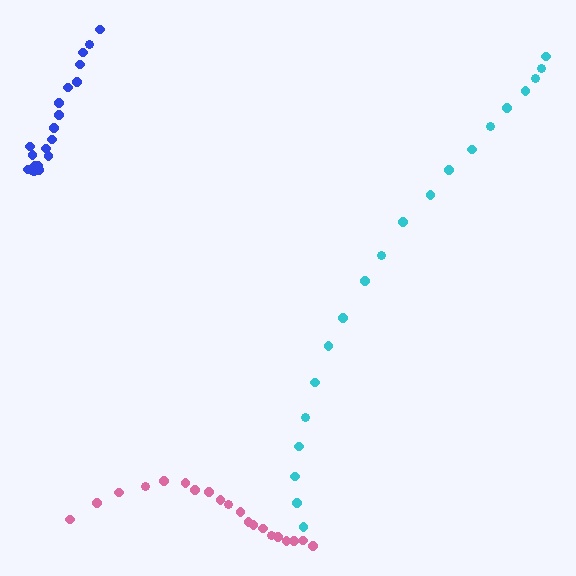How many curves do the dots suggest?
There are 3 distinct paths.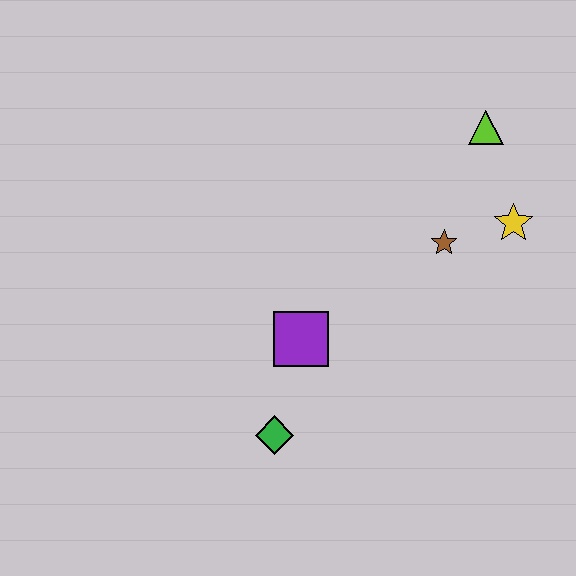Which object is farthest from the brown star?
The green diamond is farthest from the brown star.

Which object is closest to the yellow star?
The brown star is closest to the yellow star.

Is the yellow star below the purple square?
No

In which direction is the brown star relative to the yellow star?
The brown star is to the left of the yellow star.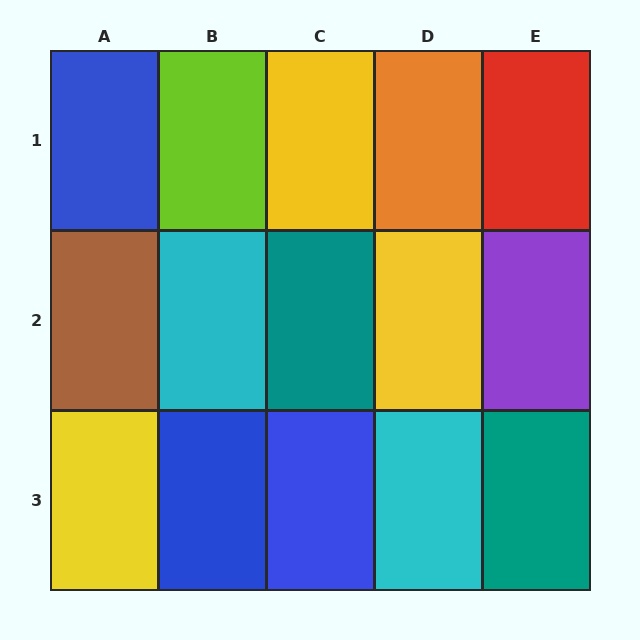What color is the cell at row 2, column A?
Brown.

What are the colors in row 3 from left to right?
Yellow, blue, blue, cyan, teal.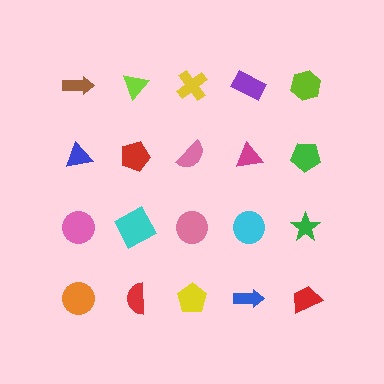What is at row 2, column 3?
A pink semicircle.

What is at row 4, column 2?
A red semicircle.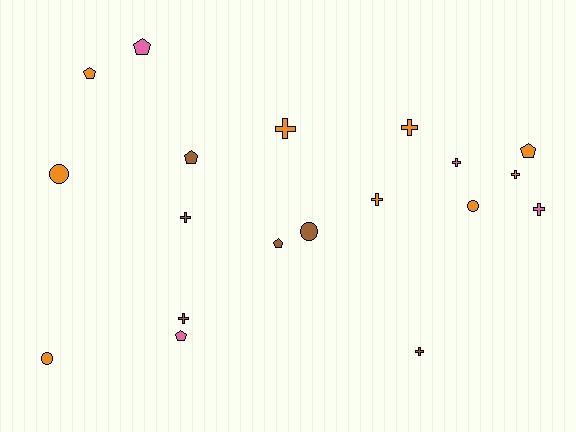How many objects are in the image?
There are 19 objects.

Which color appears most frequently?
Orange, with 9 objects.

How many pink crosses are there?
There are 2 pink crosses.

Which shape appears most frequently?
Cross, with 9 objects.